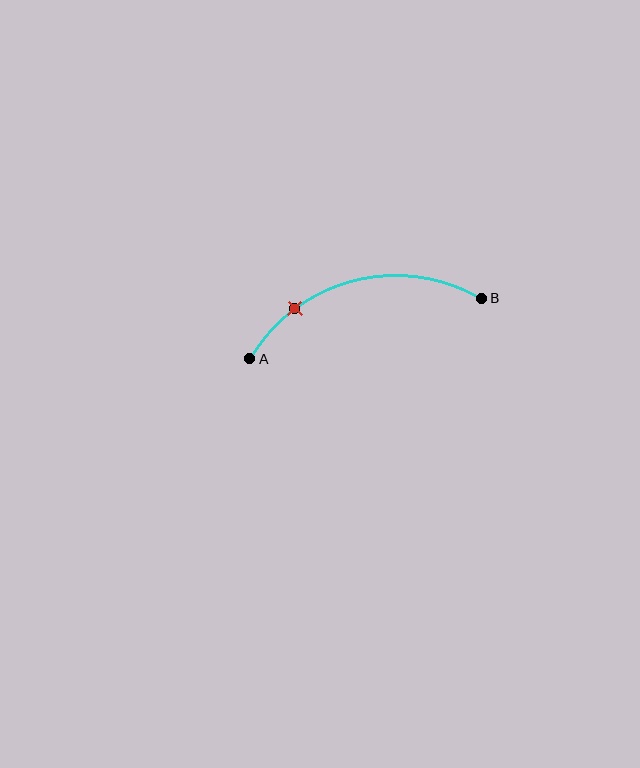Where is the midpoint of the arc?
The arc midpoint is the point on the curve farthest from the straight line joining A and B. It sits above that line.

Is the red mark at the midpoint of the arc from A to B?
No. The red mark lies on the arc but is closer to endpoint A. The arc midpoint would be at the point on the curve equidistant along the arc from both A and B.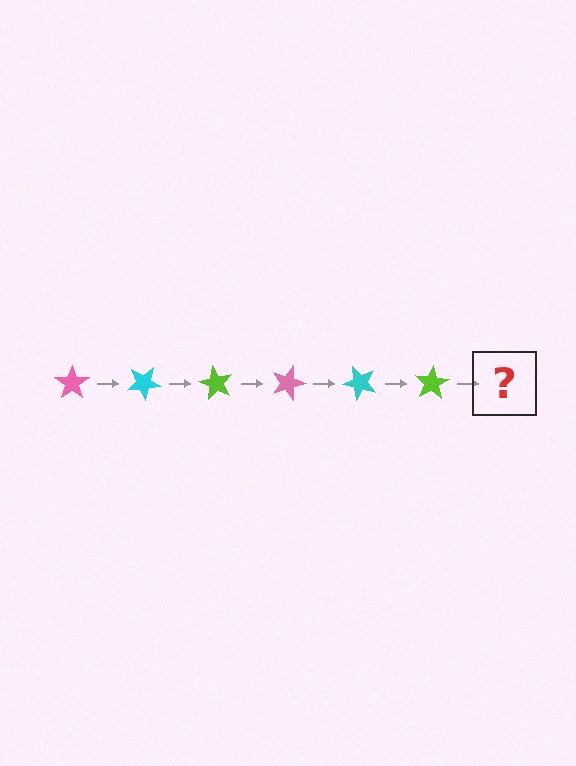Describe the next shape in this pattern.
It should be a pink star, rotated 180 degrees from the start.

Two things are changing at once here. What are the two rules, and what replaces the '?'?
The two rules are that it rotates 30 degrees each step and the color cycles through pink, cyan, and lime. The '?' should be a pink star, rotated 180 degrees from the start.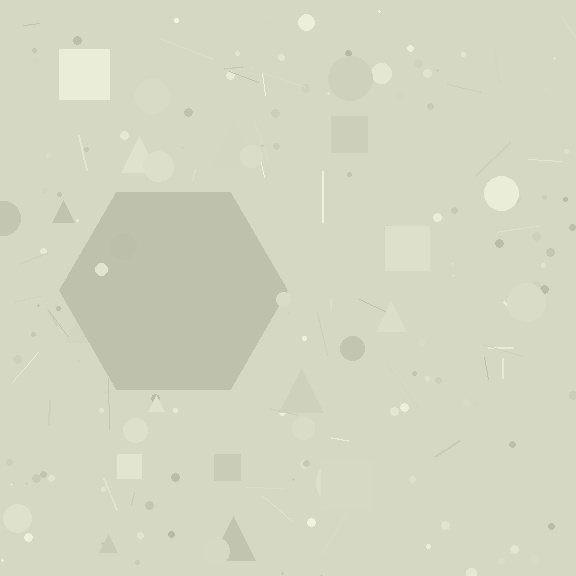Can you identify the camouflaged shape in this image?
The camouflaged shape is a hexagon.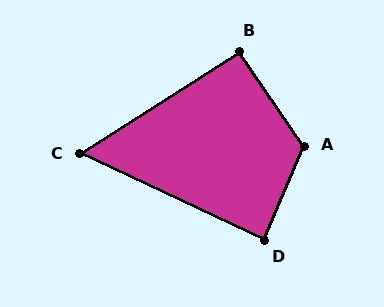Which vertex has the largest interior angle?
A, at approximately 122 degrees.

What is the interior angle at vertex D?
Approximately 88 degrees (approximately right).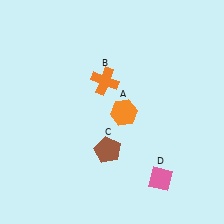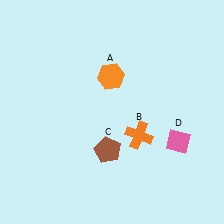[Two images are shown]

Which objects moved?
The objects that moved are: the orange hexagon (A), the orange cross (B), the pink diamond (D).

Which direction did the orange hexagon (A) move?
The orange hexagon (A) moved up.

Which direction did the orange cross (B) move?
The orange cross (B) moved down.